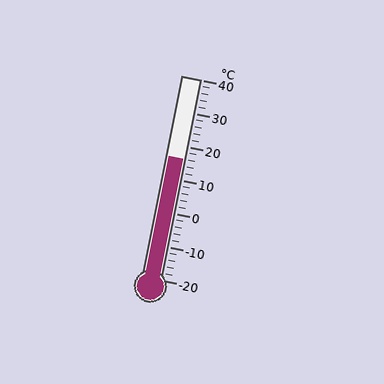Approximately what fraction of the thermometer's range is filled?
The thermometer is filled to approximately 60% of its range.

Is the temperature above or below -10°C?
The temperature is above -10°C.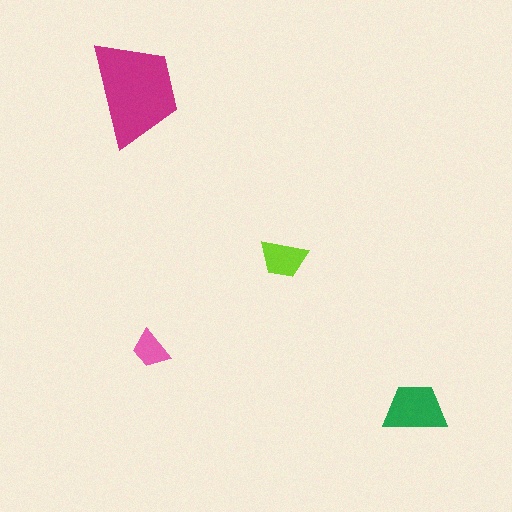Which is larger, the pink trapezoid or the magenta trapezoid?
The magenta one.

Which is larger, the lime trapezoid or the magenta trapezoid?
The magenta one.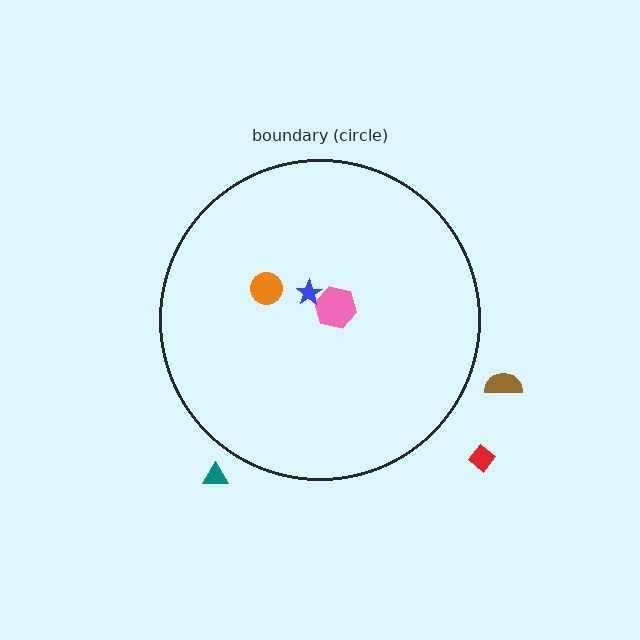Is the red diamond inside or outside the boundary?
Outside.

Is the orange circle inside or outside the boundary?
Inside.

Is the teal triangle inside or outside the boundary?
Outside.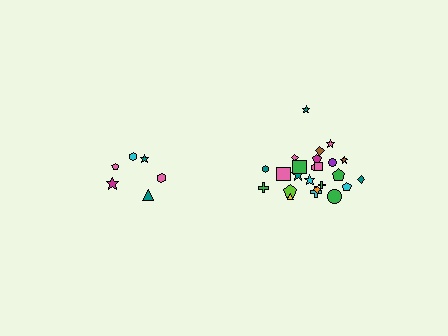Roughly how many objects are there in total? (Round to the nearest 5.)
Roughly 30 objects in total.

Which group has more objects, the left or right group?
The right group.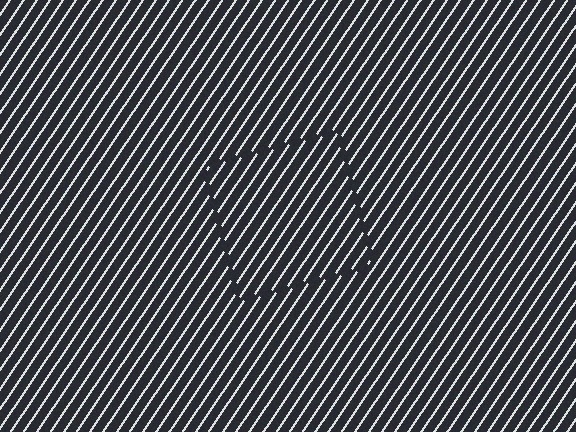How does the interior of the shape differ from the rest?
The interior of the shape contains the same grating, shifted by half a period — the contour is defined by the phase discontinuity where line-ends from the inner and outer gratings abut.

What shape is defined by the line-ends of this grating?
An illusory square. The interior of the shape contains the same grating, shifted by half a period — the contour is defined by the phase discontinuity where line-ends from the inner and outer gratings abut.